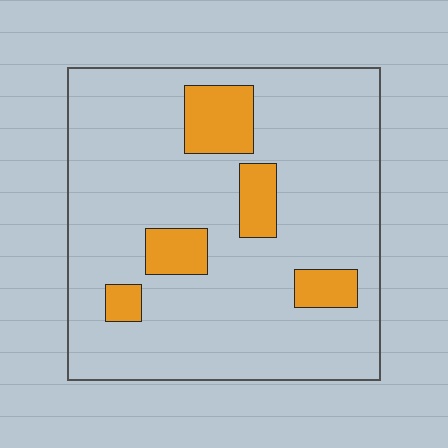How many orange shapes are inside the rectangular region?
5.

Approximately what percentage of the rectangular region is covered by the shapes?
Approximately 15%.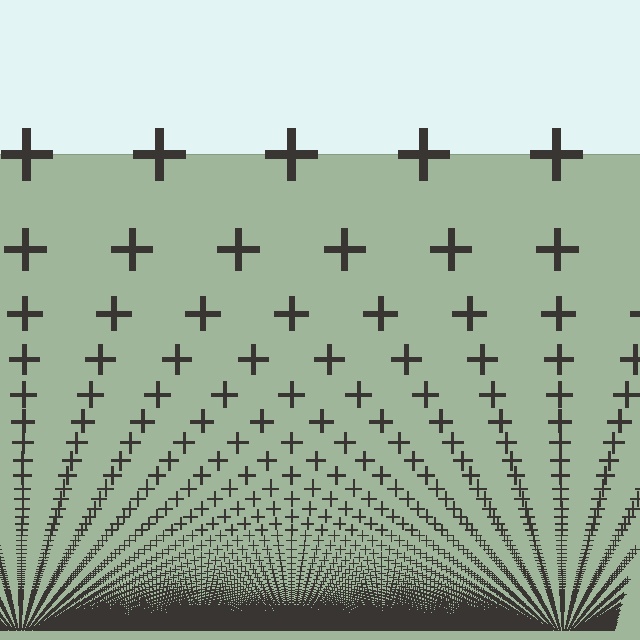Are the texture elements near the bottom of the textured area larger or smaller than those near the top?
Smaller. The gradient is inverted — elements near the bottom are smaller and denser.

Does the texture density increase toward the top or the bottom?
Density increases toward the bottom.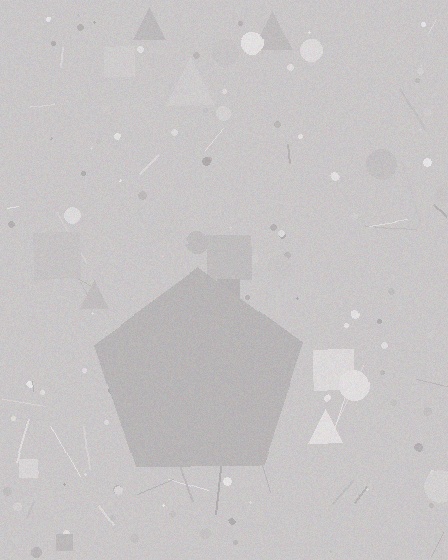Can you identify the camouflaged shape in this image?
The camouflaged shape is a pentagon.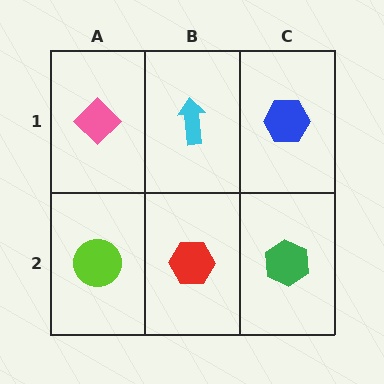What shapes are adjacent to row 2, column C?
A blue hexagon (row 1, column C), a red hexagon (row 2, column B).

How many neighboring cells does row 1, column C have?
2.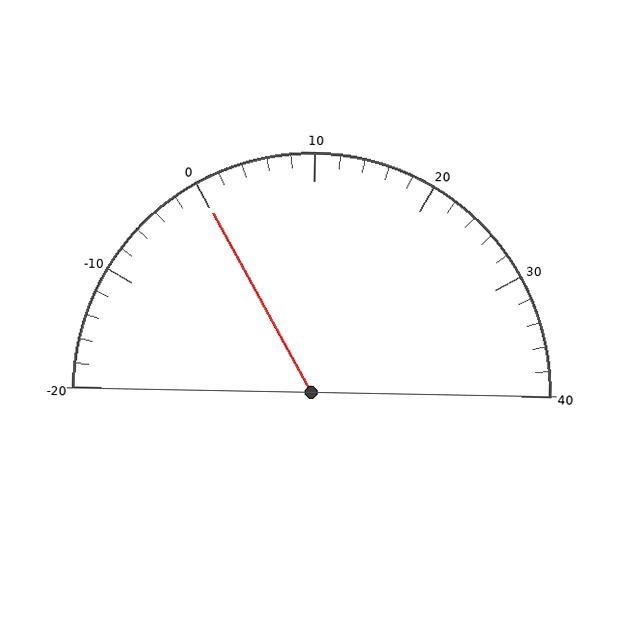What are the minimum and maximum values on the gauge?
The gauge ranges from -20 to 40.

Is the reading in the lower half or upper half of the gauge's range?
The reading is in the lower half of the range (-20 to 40).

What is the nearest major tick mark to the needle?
The nearest major tick mark is 0.